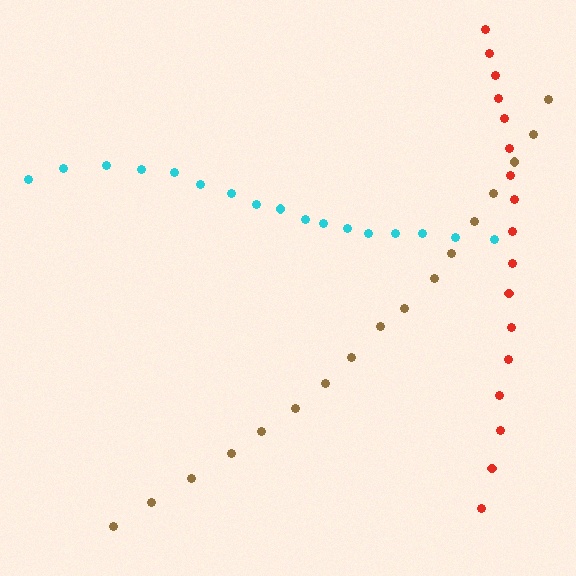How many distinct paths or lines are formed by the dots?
There are 3 distinct paths.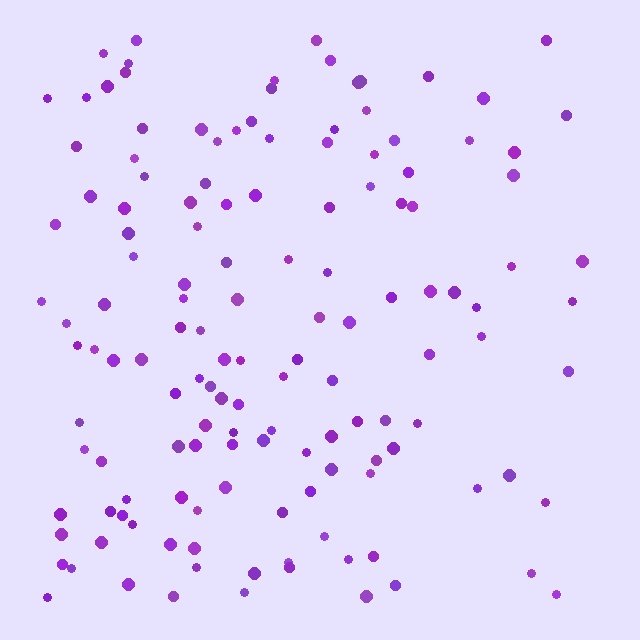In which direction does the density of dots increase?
From right to left, with the left side densest.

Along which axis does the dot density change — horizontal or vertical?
Horizontal.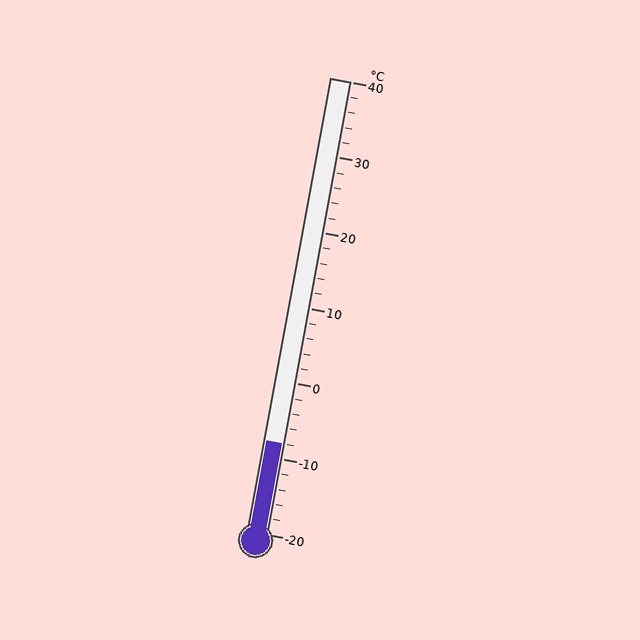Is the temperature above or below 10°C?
The temperature is below 10°C.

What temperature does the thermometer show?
The thermometer shows approximately -8°C.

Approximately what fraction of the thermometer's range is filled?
The thermometer is filled to approximately 20% of its range.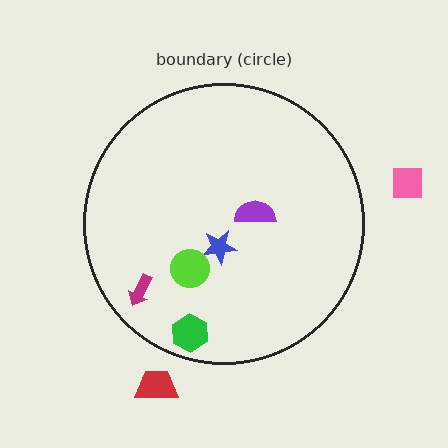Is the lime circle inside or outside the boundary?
Inside.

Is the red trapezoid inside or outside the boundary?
Outside.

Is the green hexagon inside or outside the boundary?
Inside.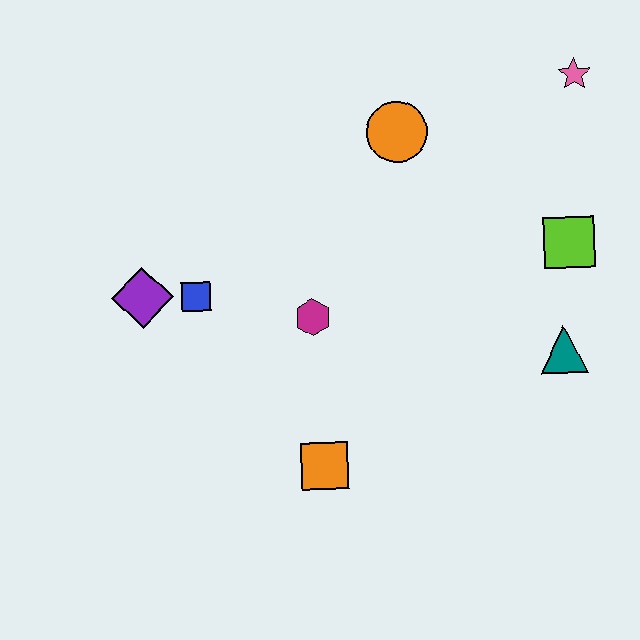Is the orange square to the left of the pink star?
Yes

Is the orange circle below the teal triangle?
No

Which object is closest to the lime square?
The teal triangle is closest to the lime square.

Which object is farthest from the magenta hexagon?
The pink star is farthest from the magenta hexagon.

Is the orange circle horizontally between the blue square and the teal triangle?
Yes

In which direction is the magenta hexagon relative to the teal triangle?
The magenta hexagon is to the left of the teal triangle.